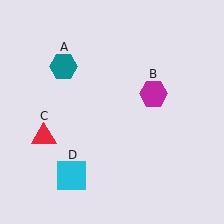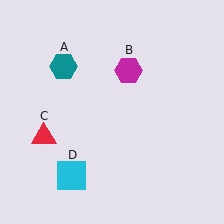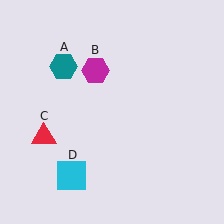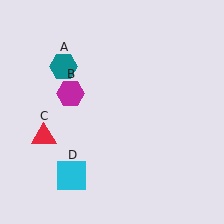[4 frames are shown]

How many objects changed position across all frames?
1 object changed position: magenta hexagon (object B).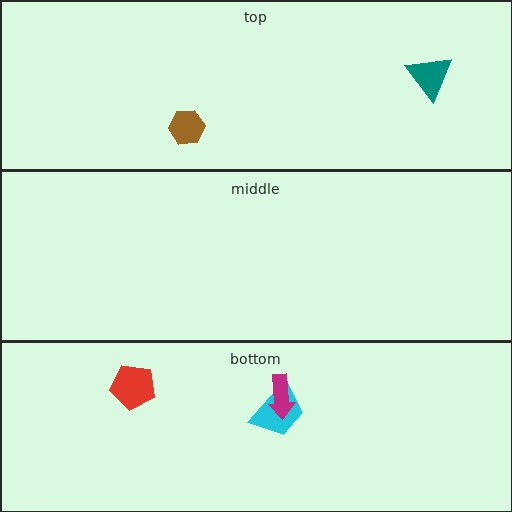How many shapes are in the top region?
2.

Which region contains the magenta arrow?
The bottom region.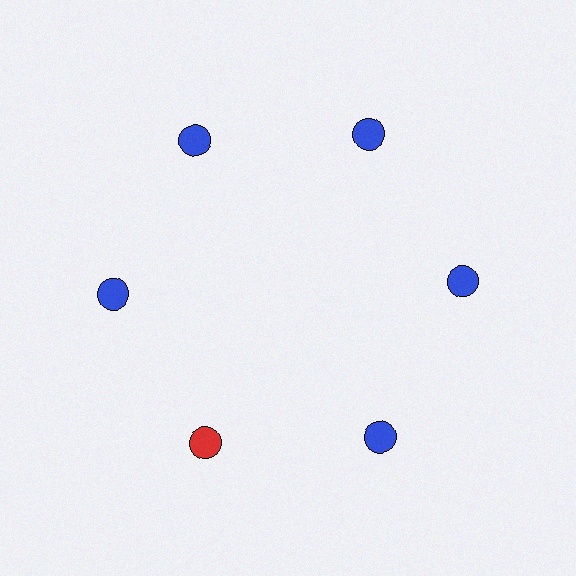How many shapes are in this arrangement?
There are 6 shapes arranged in a ring pattern.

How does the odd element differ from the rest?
It has a different color: red instead of blue.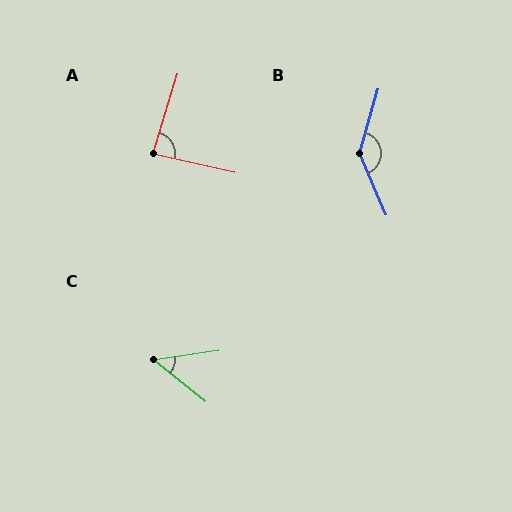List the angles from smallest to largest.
C (47°), A (86°), B (140°).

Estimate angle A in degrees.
Approximately 86 degrees.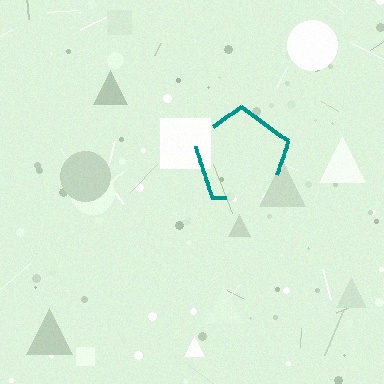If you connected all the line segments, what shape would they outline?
They would outline a pentagon.